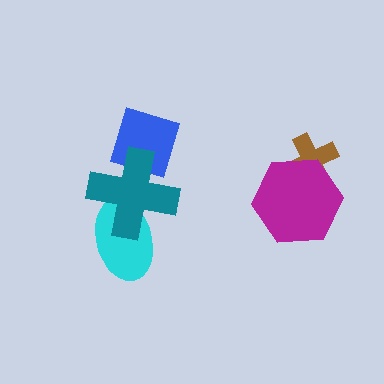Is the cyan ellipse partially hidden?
Yes, it is partially covered by another shape.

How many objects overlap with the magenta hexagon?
1 object overlaps with the magenta hexagon.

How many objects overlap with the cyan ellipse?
1 object overlaps with the cyan ellipse.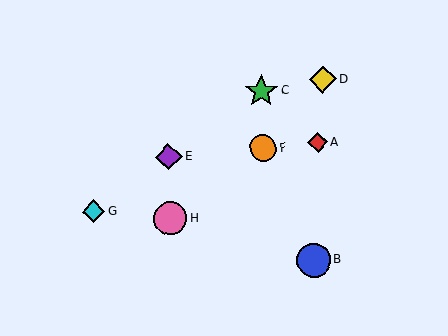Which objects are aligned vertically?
Objects E, H are aligned vertically.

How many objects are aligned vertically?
2 objects (E, H) are aligned vertically.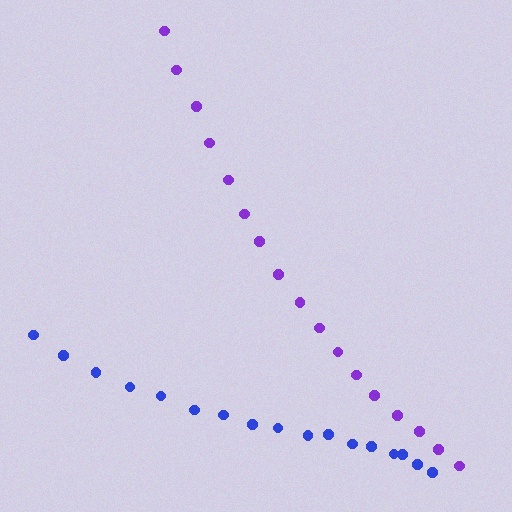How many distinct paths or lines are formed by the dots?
There are 2 distinct paths.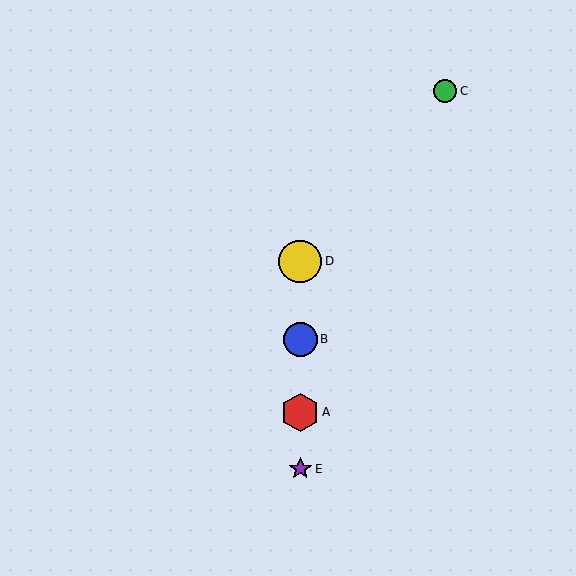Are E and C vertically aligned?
No, E is at x≈300 and C is at x≈445.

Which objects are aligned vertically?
Objects A, B, D, E are aligned vertically.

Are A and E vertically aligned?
Yes, both are at x≈300.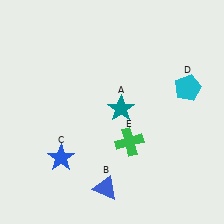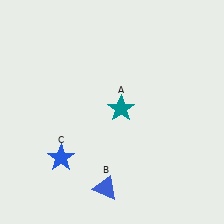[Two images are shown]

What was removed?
The green cross (E), the cyan pentagon (D) were removed in Image 2.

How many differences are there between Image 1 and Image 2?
There are 2 differences between the two images.